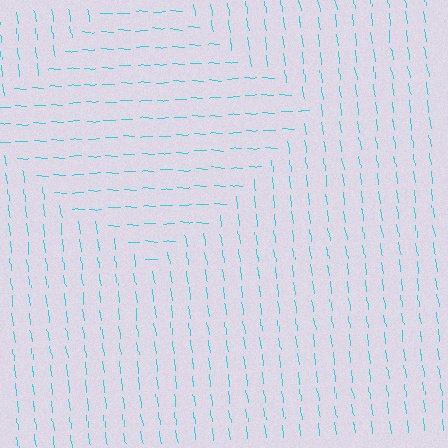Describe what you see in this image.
The image is filled with small cyan line segments. A diamond region in the image has lines oriented differently from the surrounding lines, creating a visible texture boundary.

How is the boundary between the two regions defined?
The boundary is defined purely by a change in line orientation (approximately 79 degrees difference). All lines are the same color and thickness.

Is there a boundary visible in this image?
Yes, there is a texture boundary formed by a change in line orientation.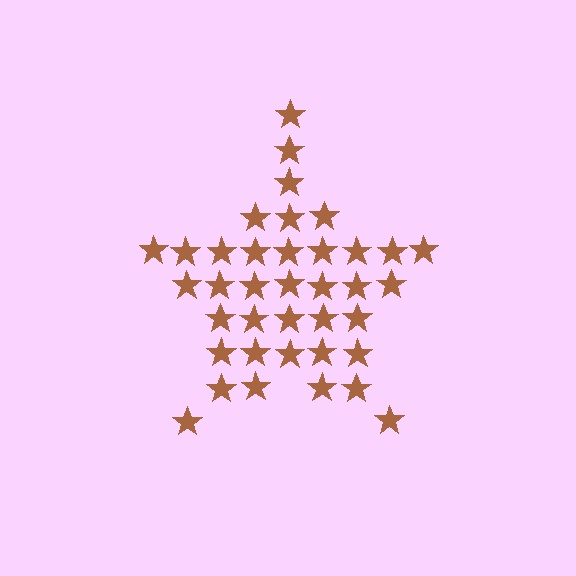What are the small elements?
The small elements are stars.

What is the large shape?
The large shape is a star.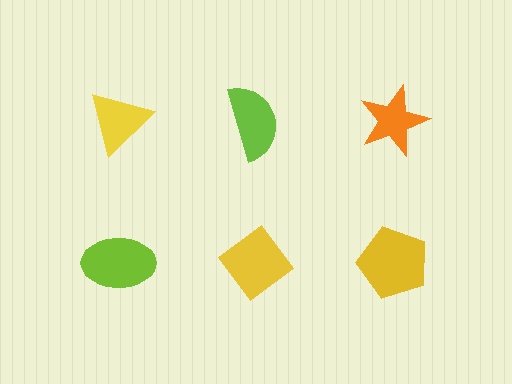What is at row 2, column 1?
A lime ellipse.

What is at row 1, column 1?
A yellow triangle.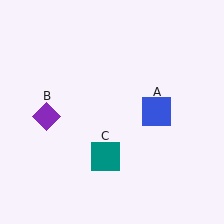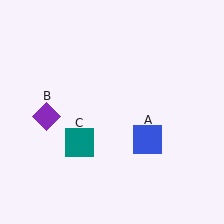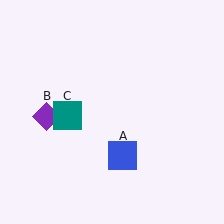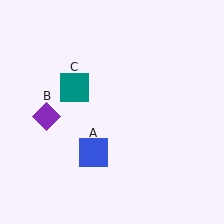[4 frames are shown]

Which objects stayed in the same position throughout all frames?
Purple diamond (object B) remained stationary.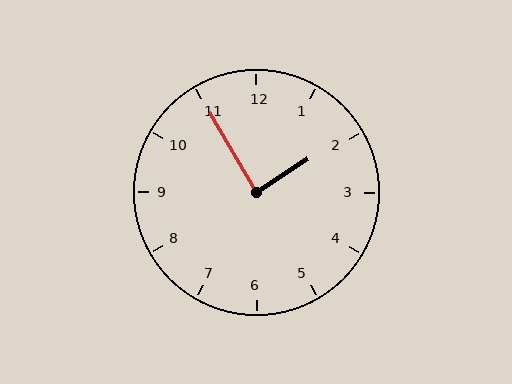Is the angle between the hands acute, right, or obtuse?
It is right.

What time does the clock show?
1:55.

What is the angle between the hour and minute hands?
Approximately 88 degrees.